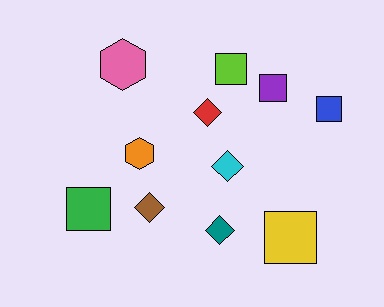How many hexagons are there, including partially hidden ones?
There are 2 hexagons.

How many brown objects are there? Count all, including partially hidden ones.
There is 1 brown object.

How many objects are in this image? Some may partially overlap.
There are 11 objects.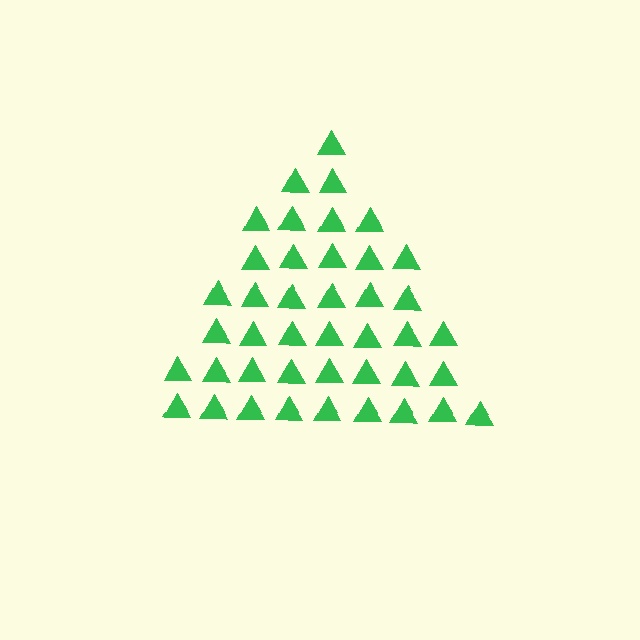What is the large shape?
The large shape is a triangle.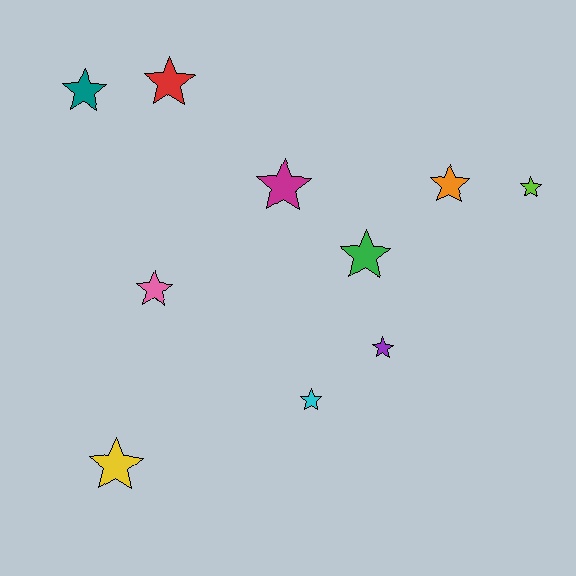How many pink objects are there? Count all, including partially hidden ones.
There is 1 pink object.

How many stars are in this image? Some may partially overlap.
There are 10 stars.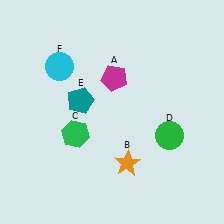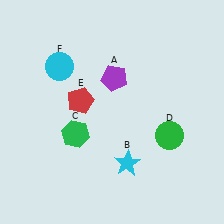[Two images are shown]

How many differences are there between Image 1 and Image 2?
There are 3 differences between the two images.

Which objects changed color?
A changed from magenta to purple. B changed from orange to cyan. E changed from teal to red.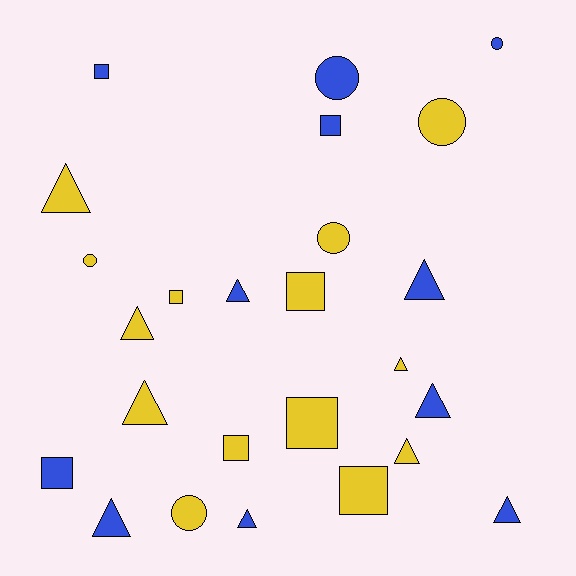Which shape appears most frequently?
Triangle, with 11 objects.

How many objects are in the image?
There are 25 objects.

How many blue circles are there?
There are 2 blue circles.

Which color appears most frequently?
Yellow, with 14 objects.